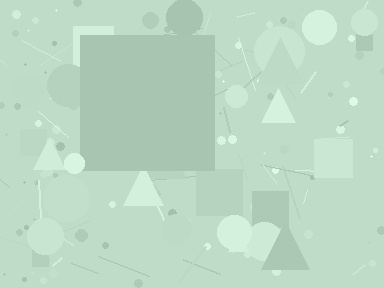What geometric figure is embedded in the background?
A square is embedded in the background.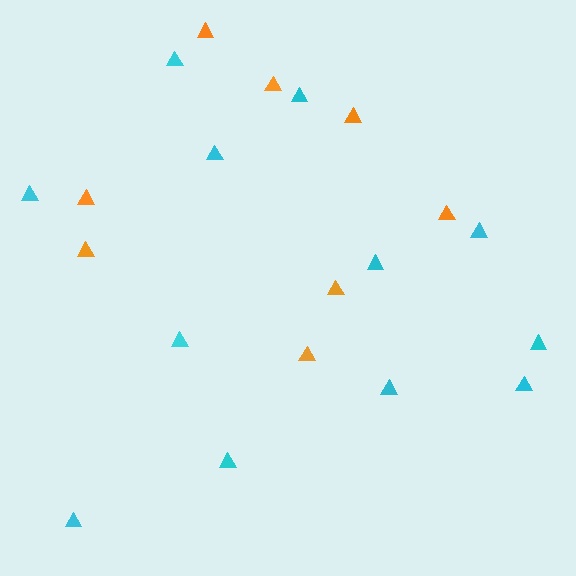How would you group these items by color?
There are 2 groups: one group of orange triangles (8) and one group of cyan triangles (12).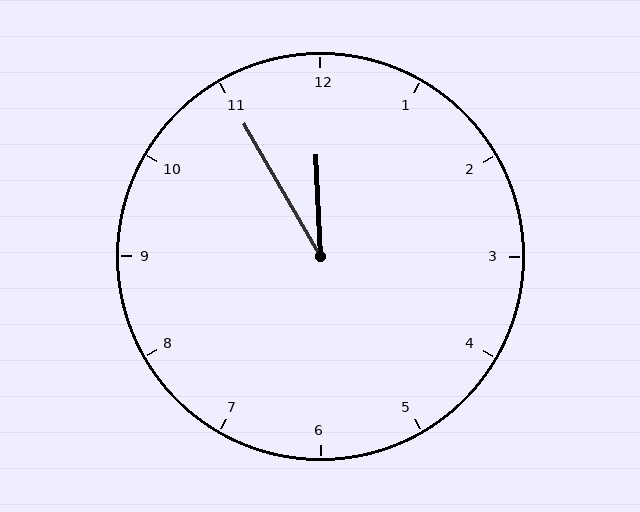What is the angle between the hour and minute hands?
Approximately 28 degrees.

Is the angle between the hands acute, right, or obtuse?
It is acute.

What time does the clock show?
11:55.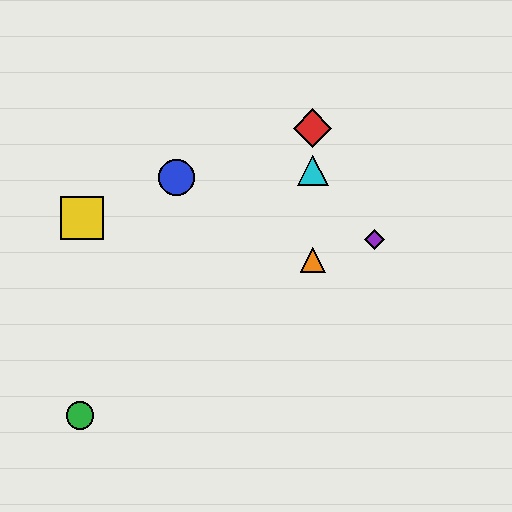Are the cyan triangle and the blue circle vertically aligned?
No, the cyan triangle is at x≈313 and the blue circle is at x≈176.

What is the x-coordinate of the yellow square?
The yellow square is at x≈82.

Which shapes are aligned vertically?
The red diamond, the orange triangle, the cyan triangle are aligned vertically.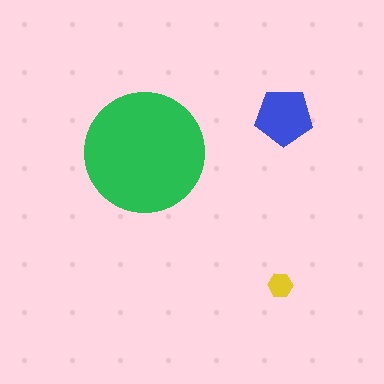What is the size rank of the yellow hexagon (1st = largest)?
3rd.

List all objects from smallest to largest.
The yellow hexagon, the blue pentagon, the green circle.